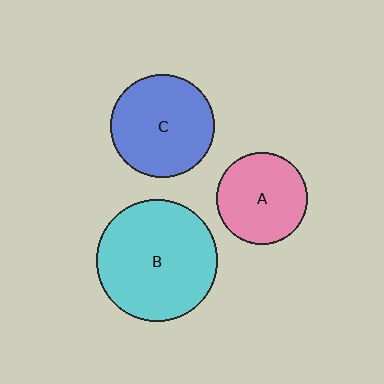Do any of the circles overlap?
No, none of the circles overlap.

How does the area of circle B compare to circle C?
Approximately 1.4 times.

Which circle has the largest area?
Circle B (cyan).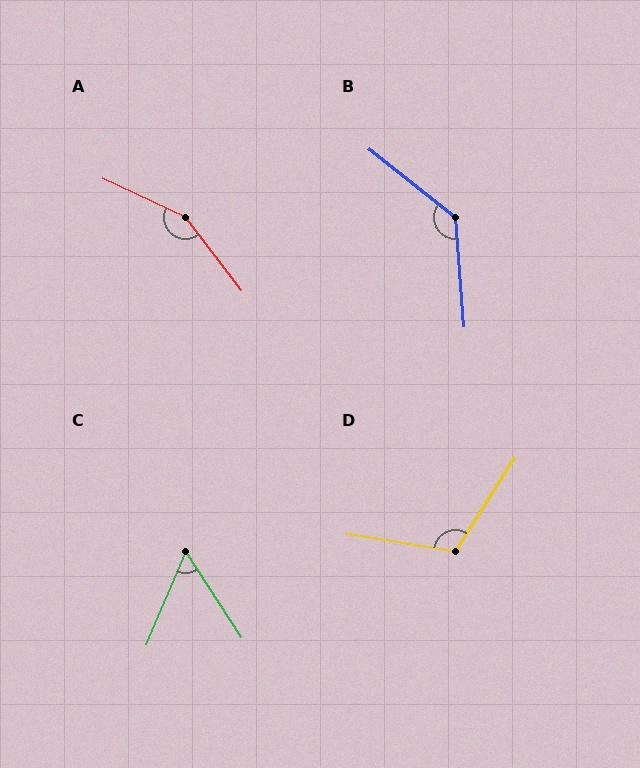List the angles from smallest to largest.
C (56°), D (113°), B (133°), A (152°).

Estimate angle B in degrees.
Approximately 133 degrees.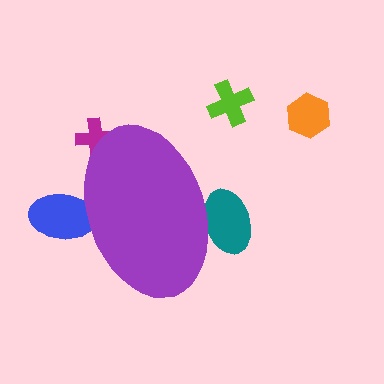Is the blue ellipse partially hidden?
Yes, the blue ellipse is partially hidden behind the purple ellipse.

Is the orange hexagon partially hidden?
No, the orange hexagon is fully visible.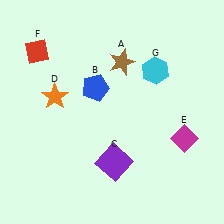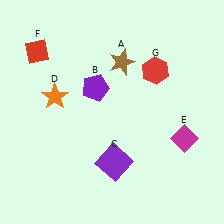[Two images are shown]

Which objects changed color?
B changed from blue to purple. G changed from cyan to red.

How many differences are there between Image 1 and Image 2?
There are 2 differences between the two images.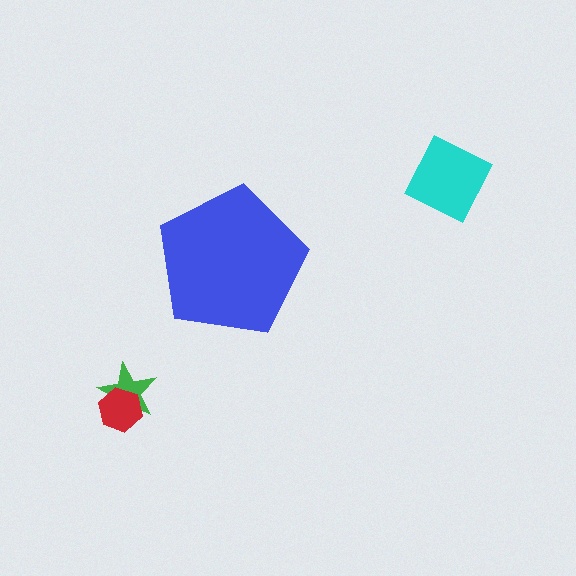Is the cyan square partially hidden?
No, the cyan square is fully visible.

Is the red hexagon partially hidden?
No, the red hexagon is fully visible.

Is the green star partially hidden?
No, the green star is fully visible.